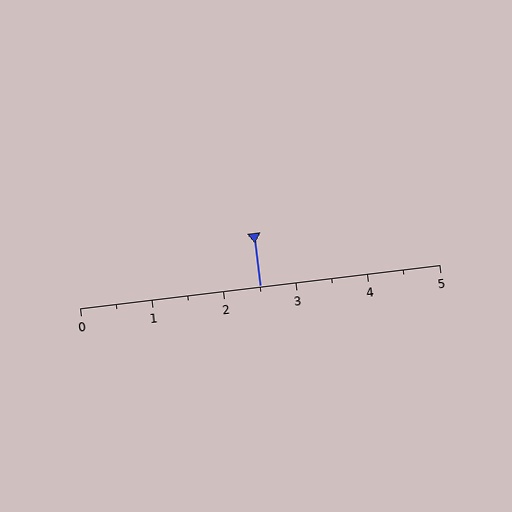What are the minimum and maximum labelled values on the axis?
The axis runs from 0 to 5.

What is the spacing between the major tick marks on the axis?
The major ticks are spaced 1 apart.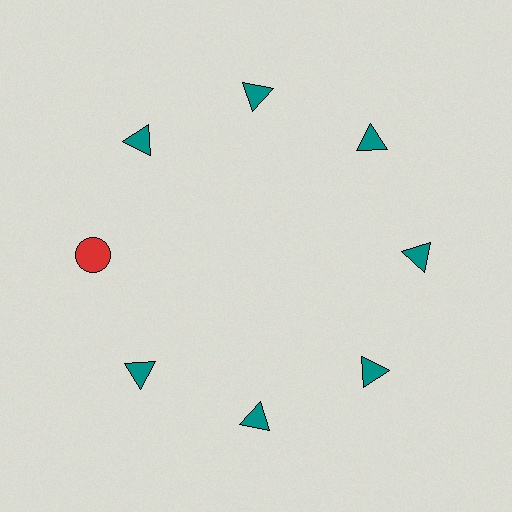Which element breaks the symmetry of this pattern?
The red circle at roughly the 9 o'clock position breaks the symmetry. All other shapes are teal triangles.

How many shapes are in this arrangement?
There are 8 shapes arranged in a ring pattern.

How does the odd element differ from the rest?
It differs in both color (red instead of teal) and shape (circle instead of triangle).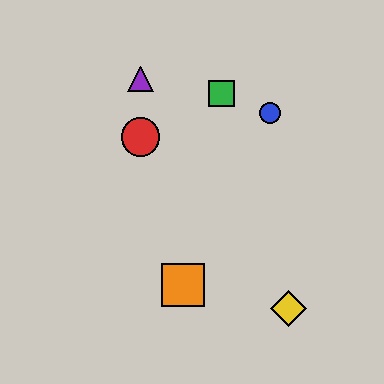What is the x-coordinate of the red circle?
The red circle is at x≈141.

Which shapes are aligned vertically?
The red circle, the purple triangle are aligned vertically.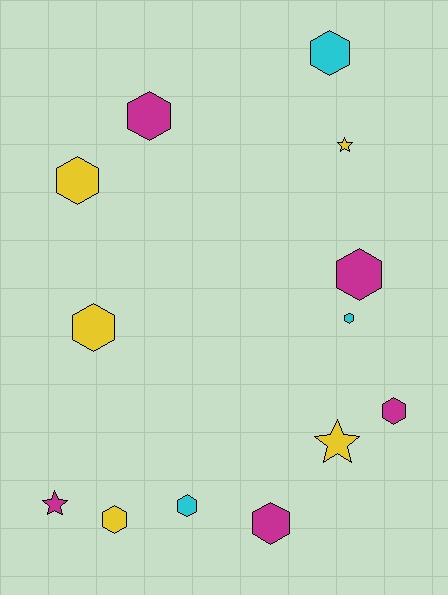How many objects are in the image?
There are 13 objects.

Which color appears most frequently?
Magenta, with 5 objects.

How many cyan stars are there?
There are no cyan stars.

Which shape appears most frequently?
Hexagon, with 10 objects.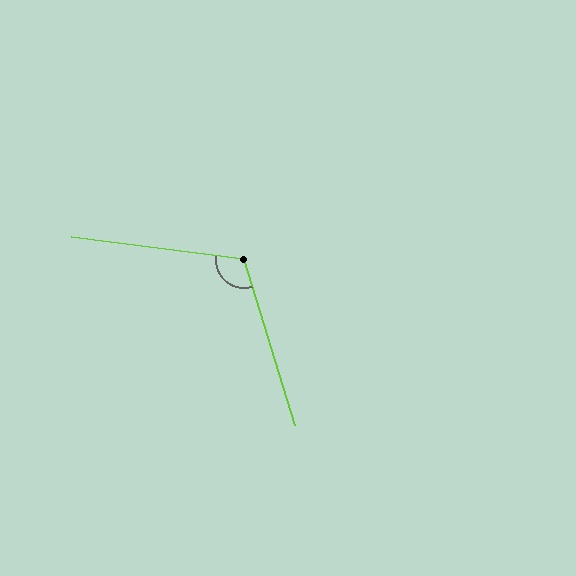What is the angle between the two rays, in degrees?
Approximately 114 degrees.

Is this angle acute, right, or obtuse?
It is obtuse.